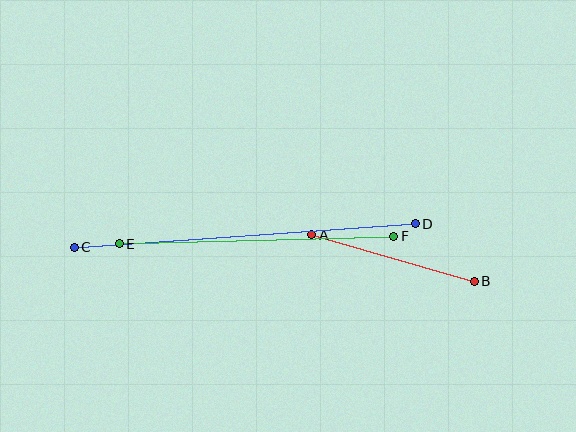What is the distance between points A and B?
The distance is approximately 170 pixels.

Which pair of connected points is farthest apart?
Points C and D are farthest apart.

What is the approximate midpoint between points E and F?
The midpoint is at approximately (257, 240) pixels.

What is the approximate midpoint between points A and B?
The midpoint is at approximately (393, 258) pixels.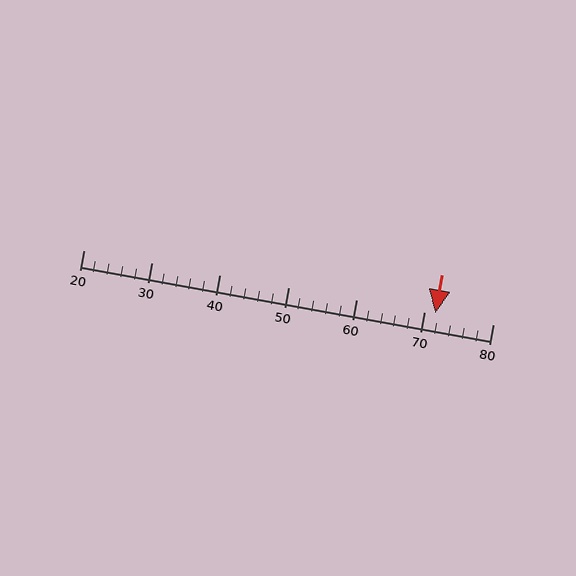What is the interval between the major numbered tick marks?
The major tick marks are spaced 10 units apart.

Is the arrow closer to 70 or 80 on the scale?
The arrow is closer to 70.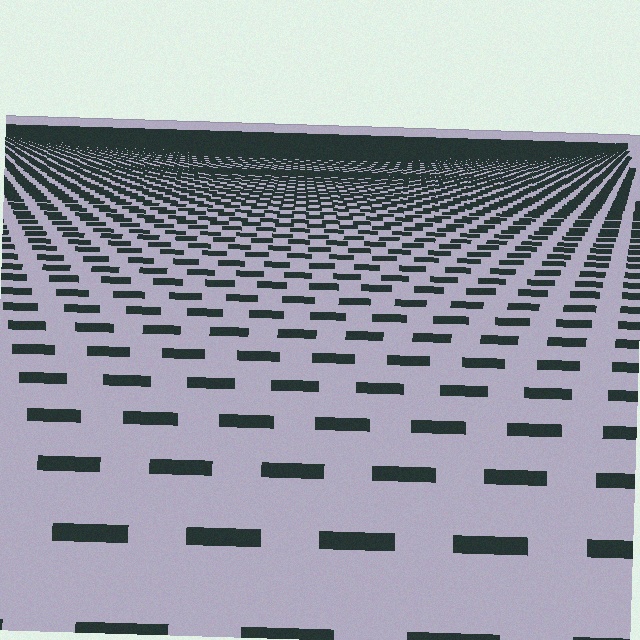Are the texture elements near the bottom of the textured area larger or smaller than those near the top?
Larger. Near the bottom, elements are closer to the viewer and appear at a bigger on-screen size.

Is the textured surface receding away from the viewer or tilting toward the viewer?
The surface is receding away from the viewer. Texture elements get smaller and denser toward the top.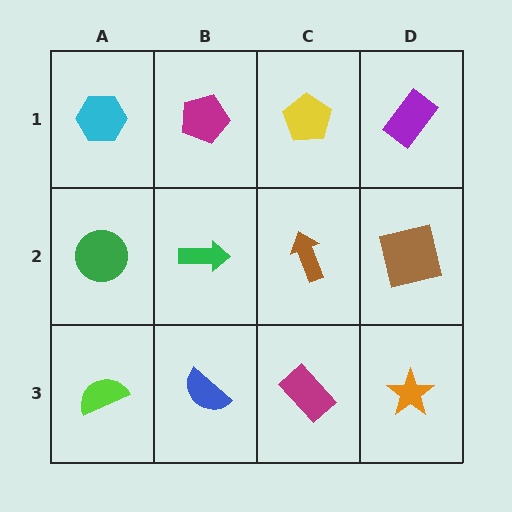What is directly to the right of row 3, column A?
A blue semicircle.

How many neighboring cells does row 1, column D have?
2.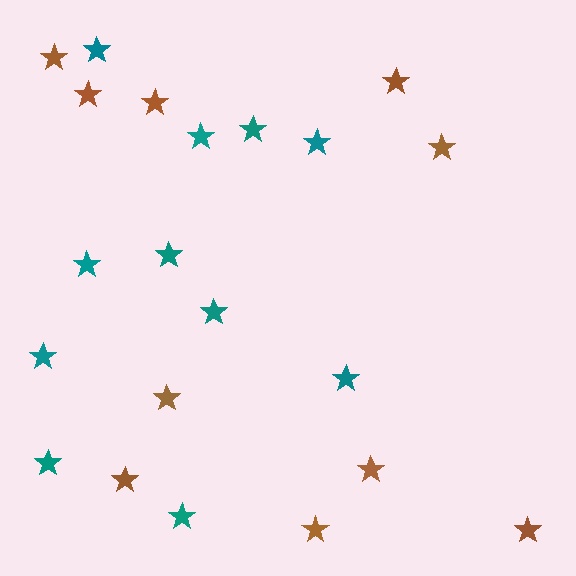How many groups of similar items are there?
There are 2 groups: one group of teal stars (11) and one group of brown stars (10).